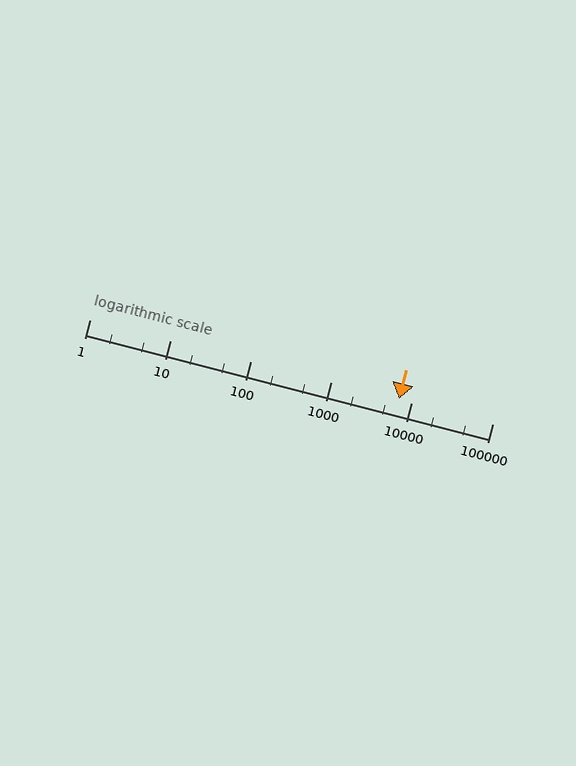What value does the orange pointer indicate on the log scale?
The pointer indicates approximately 6900.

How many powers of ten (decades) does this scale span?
The scale spans 5 decades, from 1 to 100000.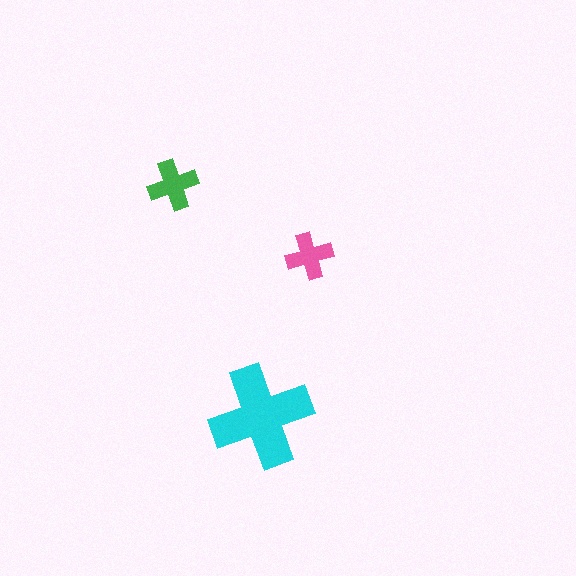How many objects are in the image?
There are 3 objects in the image.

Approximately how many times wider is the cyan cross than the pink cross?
About 2 times wider.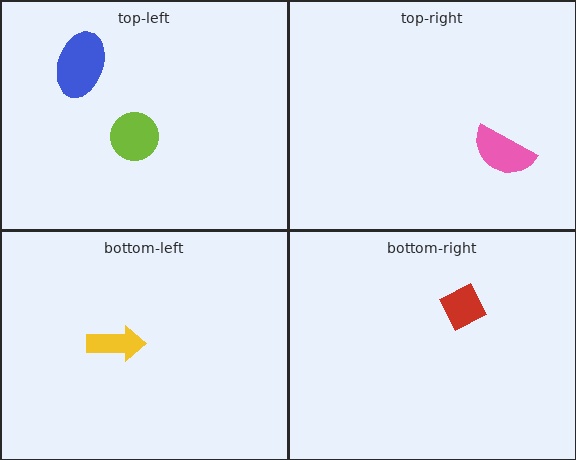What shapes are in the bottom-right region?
The red diamond.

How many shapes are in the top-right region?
1.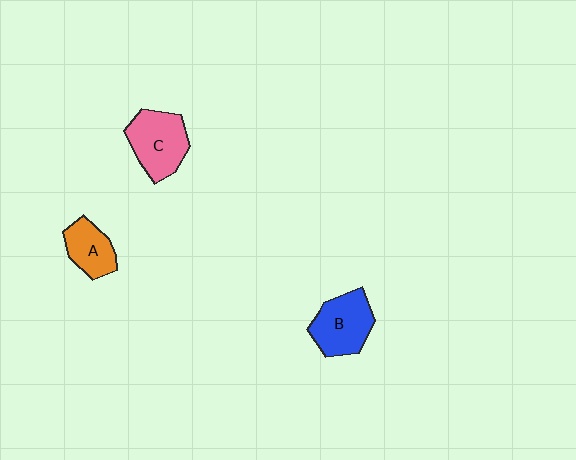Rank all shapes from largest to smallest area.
From largest to smallest: C (pink), B (blue), A (orange).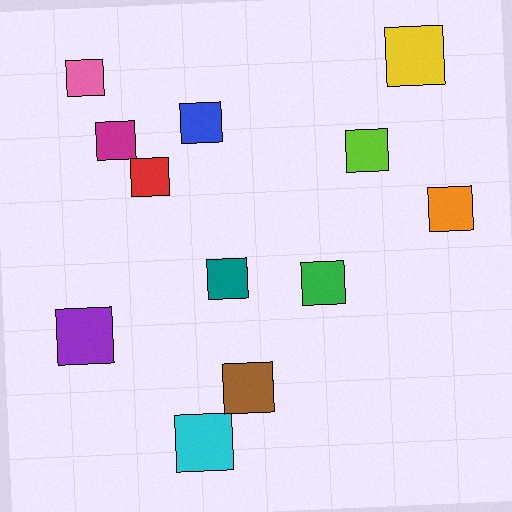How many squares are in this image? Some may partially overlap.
There are 12 squares.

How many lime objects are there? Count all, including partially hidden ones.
There is 1 lime object.